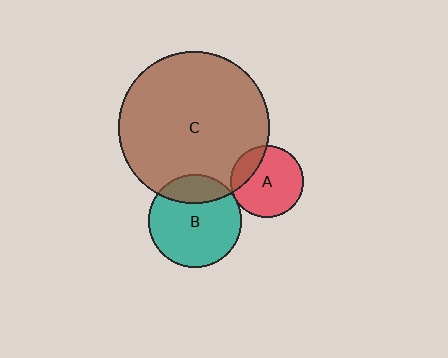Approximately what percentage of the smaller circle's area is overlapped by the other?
Approximately 5%.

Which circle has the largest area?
Circle C (brown).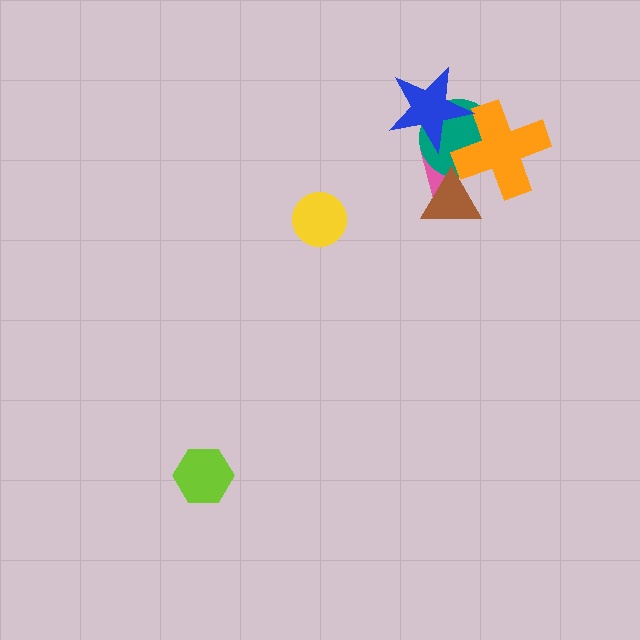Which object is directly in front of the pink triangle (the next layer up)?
The teal circle is directly in front of the pink triangle.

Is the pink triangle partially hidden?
Yes, it is partially covered by another shape.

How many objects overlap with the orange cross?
4 objects overlap with the orange cross.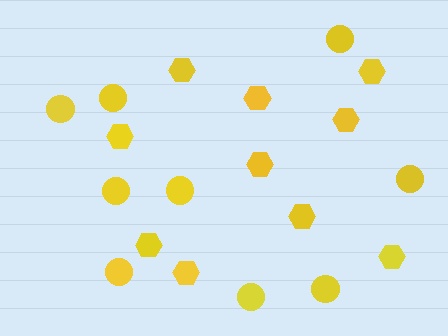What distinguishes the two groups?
There are 2 groups: one group of circles (9) and one group of hexagons (10).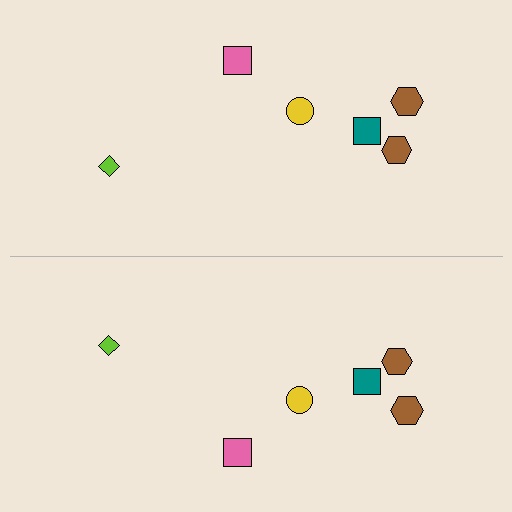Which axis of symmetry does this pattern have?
The pattern has a horizontal axis of symmetry running through the center of the image.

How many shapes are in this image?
There are 12 shapes in this image.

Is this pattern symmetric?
Yes, this pattern has bilateral (reflection) symmetry.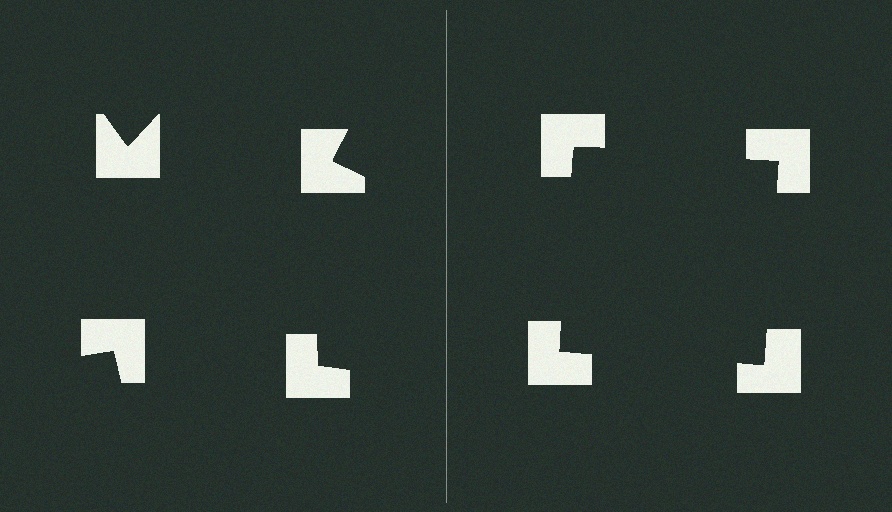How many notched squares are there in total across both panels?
8 — 4 on each side.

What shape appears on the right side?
An illusory square.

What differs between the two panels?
The notched squares are positioned identically on both sides; only the wedge orientations differ. On the right they align to a square; on the left they are misaligned.